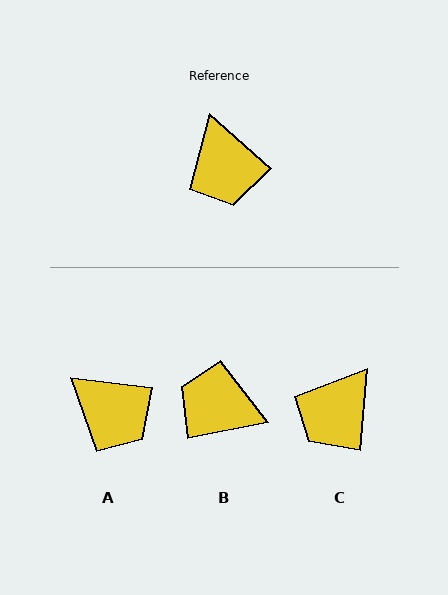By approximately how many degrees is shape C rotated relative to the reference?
Approximately 53 degrees clockwise.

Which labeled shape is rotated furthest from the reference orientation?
B, about 127 degrees away.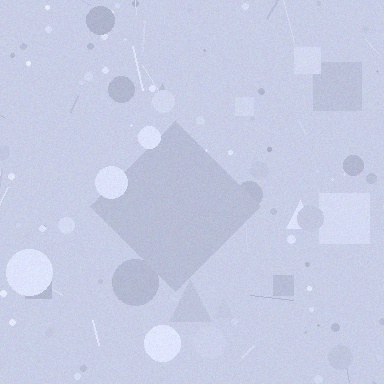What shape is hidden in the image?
A diamond is hidden in the image.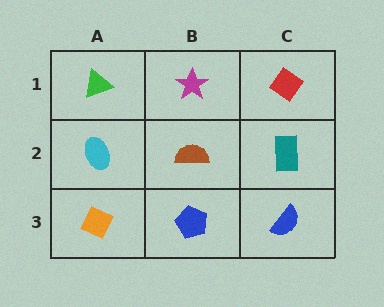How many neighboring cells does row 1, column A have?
2.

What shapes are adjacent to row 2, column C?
A red diamond (row 1, column C), a blue semicircle (row 3, column C), a brown semicircle (row 2, column B).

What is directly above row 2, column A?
A green triangle.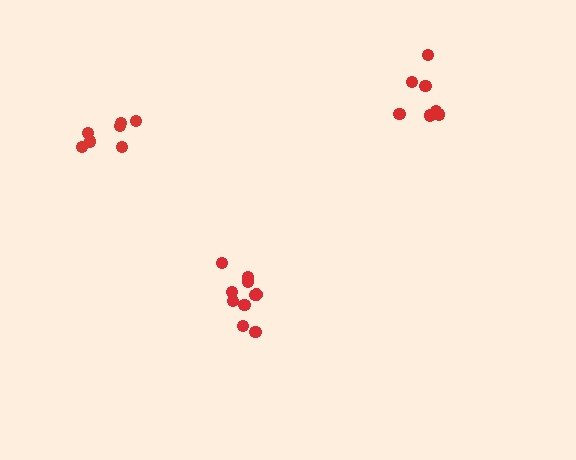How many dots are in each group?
Group 1: 7 dots, Group 2: 10 dots, Group 3: 7 dots (24 total).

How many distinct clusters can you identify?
There are 3 distinct clusters.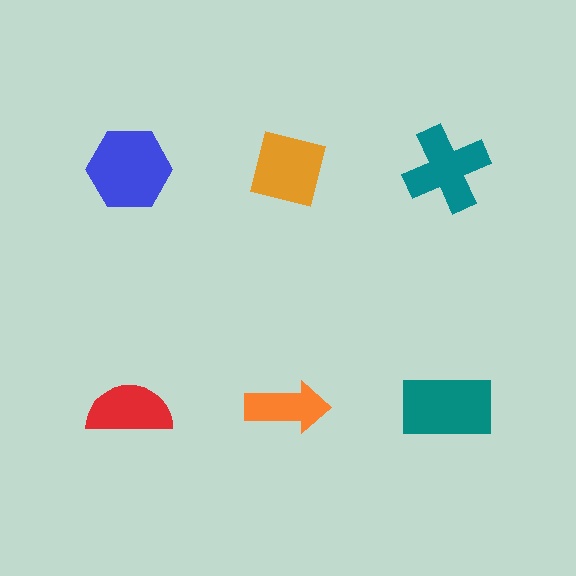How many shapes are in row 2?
3 shapes.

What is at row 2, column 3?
A teal rectangle.